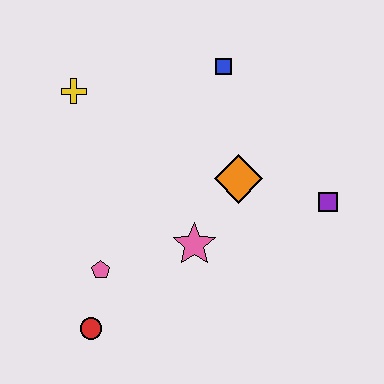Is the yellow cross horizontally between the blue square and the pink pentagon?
No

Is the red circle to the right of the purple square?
No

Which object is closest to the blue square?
The orange diamond is closest to the blue square.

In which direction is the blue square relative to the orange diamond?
The blue square is above the orange diamond.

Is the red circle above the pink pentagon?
No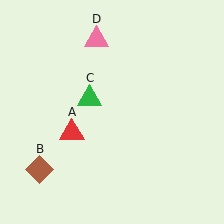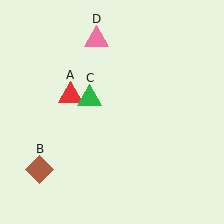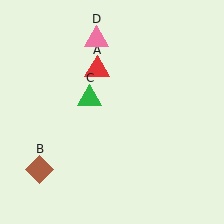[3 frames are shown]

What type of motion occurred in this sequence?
The red triangle (object A) rotated clockwise around the center of the scene.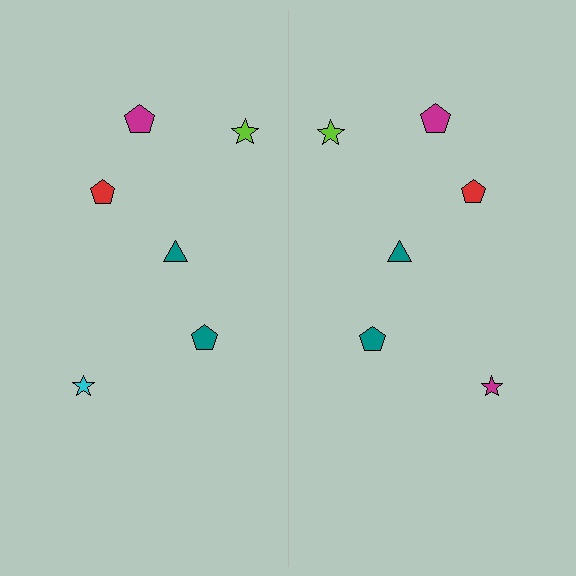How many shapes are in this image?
There are 12 shapes in this image.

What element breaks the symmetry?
The magenta star on the right side breaks the symmetry — its mirror counterpart is cyan.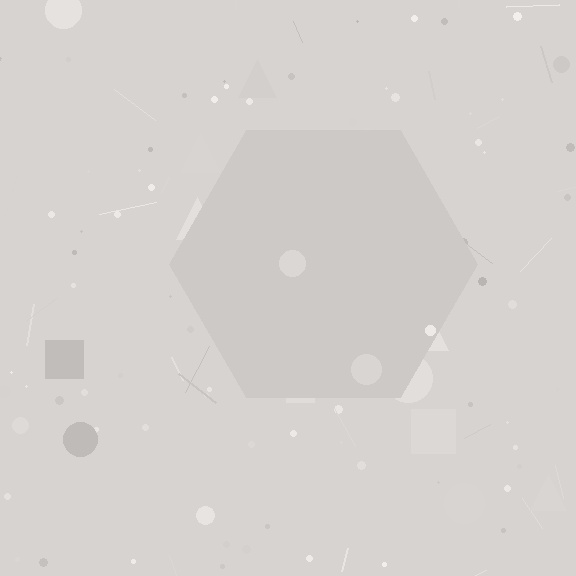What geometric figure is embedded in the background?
A hexagon is embedded in the background.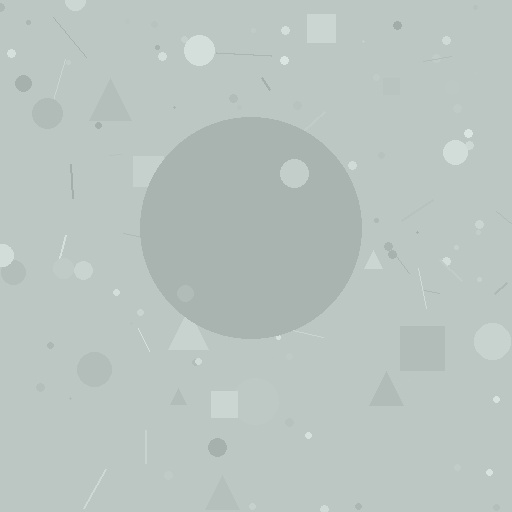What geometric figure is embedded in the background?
A circle is embedded in the background.